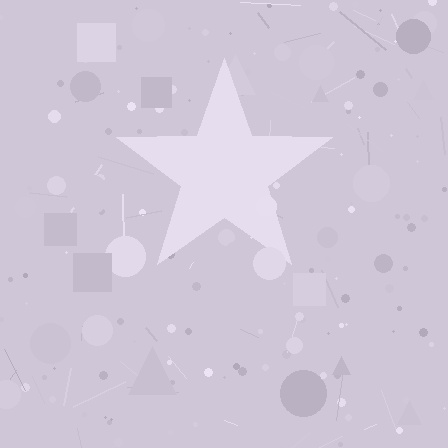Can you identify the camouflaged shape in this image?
The camouflaged shape is a star.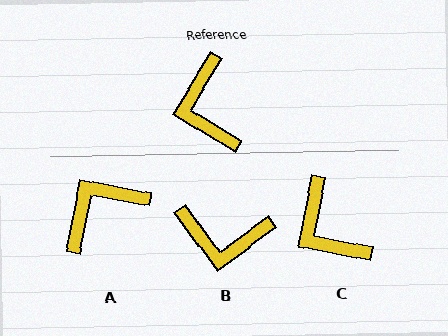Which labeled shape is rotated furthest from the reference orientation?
A, about 69 degrees away.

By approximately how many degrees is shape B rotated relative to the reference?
Approximately 68 degrees counter-clockwise.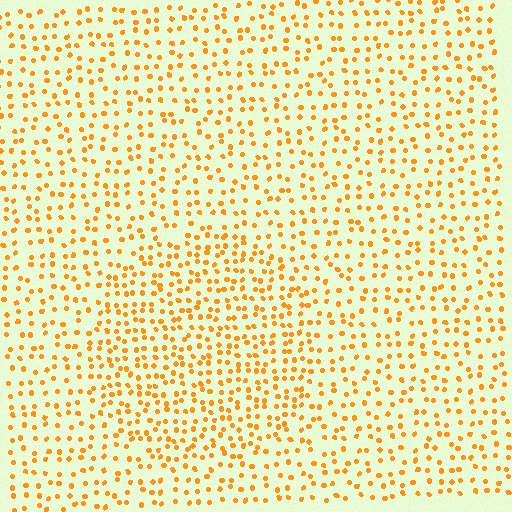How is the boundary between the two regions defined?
The boundary is defined by a change in element density (approximately 1.6x ratio). All elements are the same color, size, and shape.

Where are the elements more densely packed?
The elements are more densely packed inside the circle boundary.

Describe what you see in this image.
The image contains small orange elements arranged at two different densities. A circle-shaped region is visible where the elements are more densely packed than the surrounding area.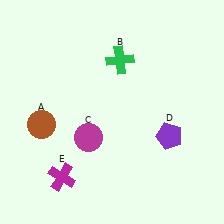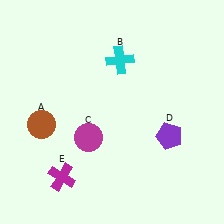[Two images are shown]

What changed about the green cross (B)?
In Image 1, B is green. In Image 2, it changed to cyan.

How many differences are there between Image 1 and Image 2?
There is 1 difference between the two images.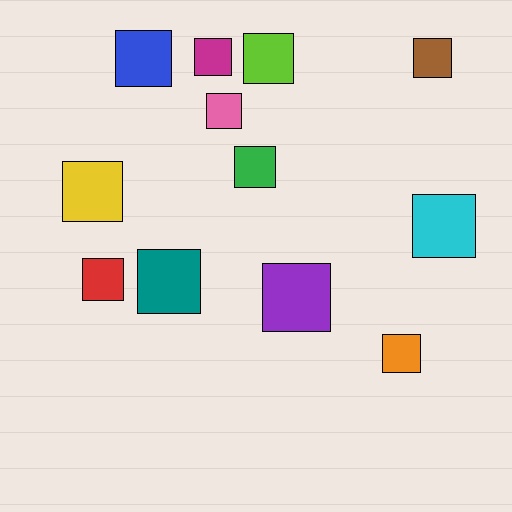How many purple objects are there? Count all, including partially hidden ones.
There is 1 purple object.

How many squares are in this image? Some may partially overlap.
There are 12 squares.